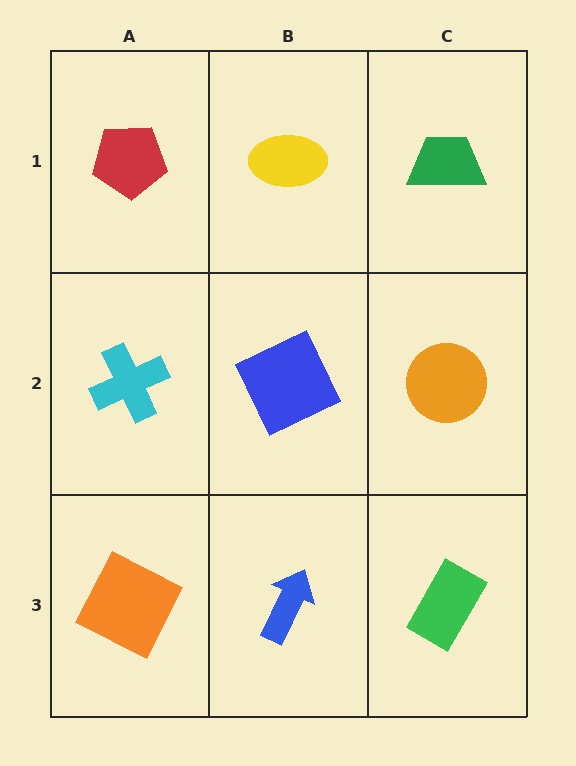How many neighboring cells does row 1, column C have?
2.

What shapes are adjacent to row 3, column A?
A cyan cross (row 2, column A), a blue arrow (row 3, column B).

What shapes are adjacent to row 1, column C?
An orange circle (row 2, column C), a yellow ellipse (row 1, column B).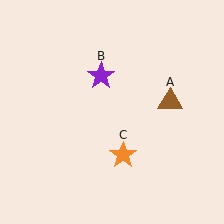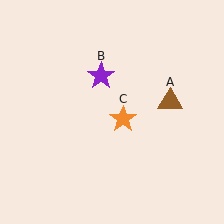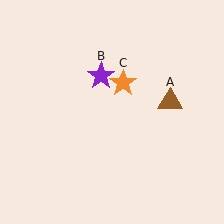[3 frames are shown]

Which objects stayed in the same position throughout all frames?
Brown triangle (object A) and purple star (object B) remained stationary.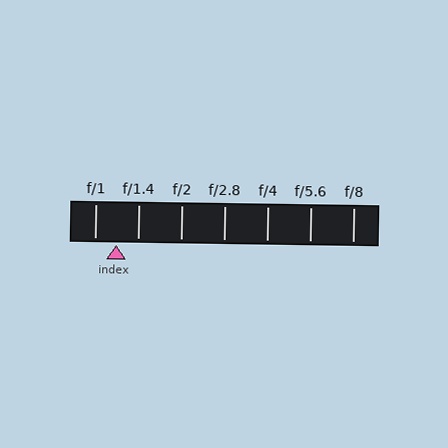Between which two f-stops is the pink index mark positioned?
The index mark is between f/1 and f/1.4.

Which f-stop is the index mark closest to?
The index mark is closest to f/1.4.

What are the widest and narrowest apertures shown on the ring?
The widest aperture shown is f/1 and the narrowest is f/8.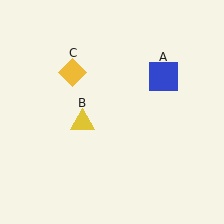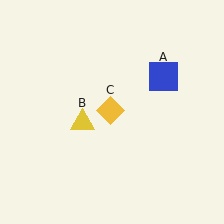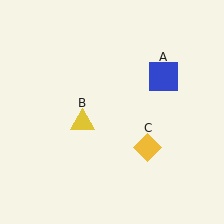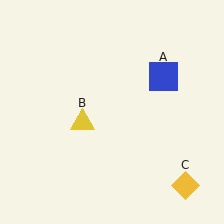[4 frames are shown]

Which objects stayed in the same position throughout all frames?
Blue square (object A) and yellow triangle (object B) remained stationary.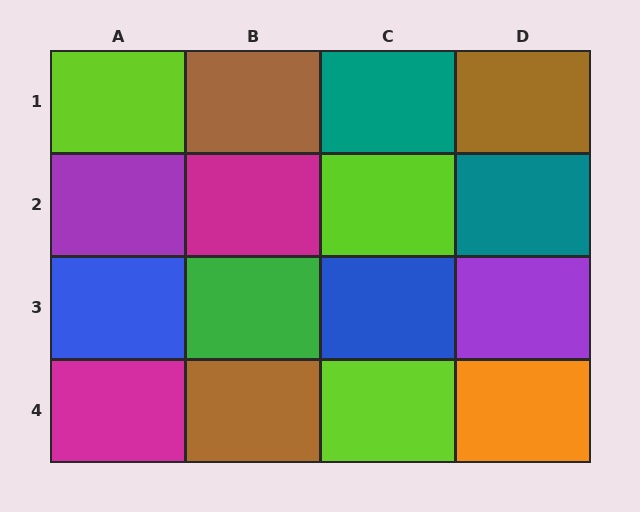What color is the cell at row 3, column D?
Purple.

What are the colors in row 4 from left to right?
Magenta, brown, lime, orange.